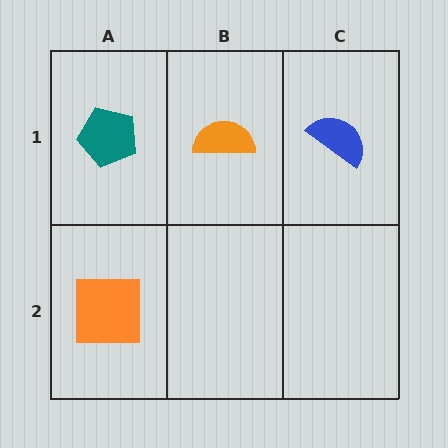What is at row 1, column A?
A teal pentagon.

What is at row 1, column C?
A blue semicircle.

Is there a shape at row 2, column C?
No, that cell is empty.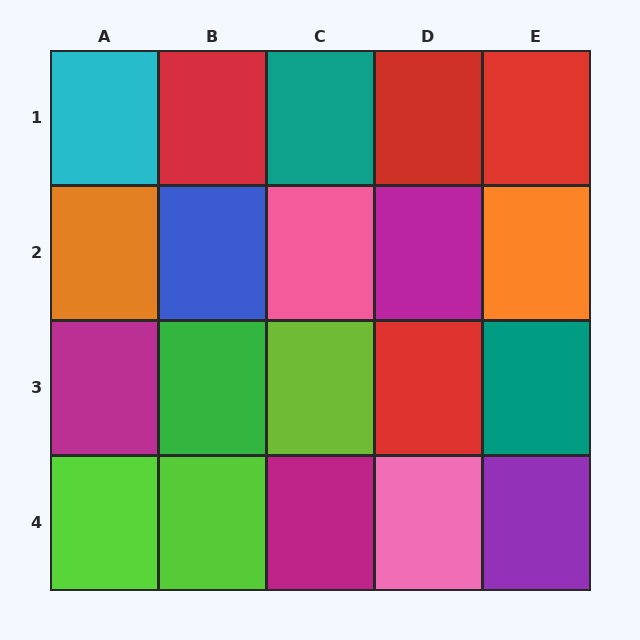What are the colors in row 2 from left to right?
Orange, blue, pink, magenta, orange.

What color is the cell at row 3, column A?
Magenta.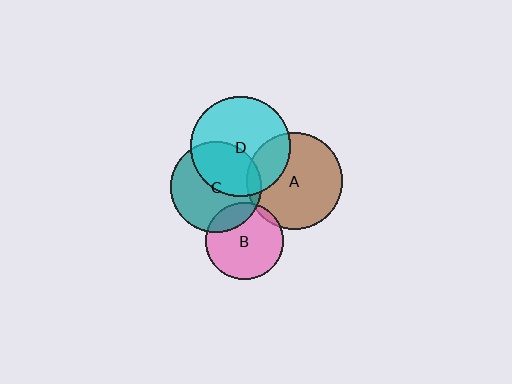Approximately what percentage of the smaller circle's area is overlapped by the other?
Approximately 5%.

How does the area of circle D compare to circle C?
Approximately 1.2 times.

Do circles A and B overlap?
Yes.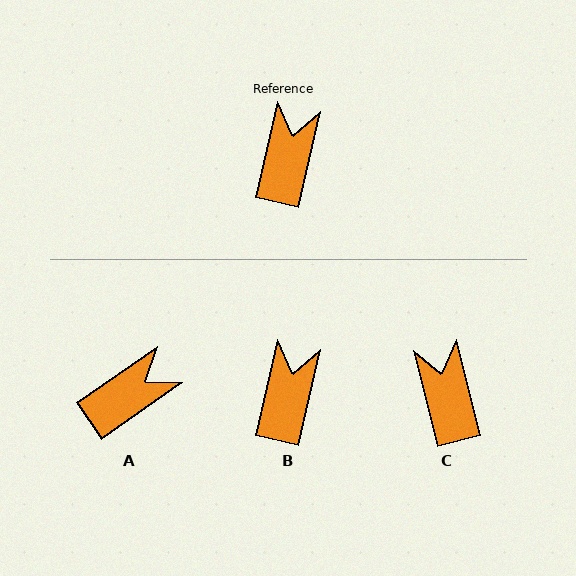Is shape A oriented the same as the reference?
No, it is off by about 42 degrees.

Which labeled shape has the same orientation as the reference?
B.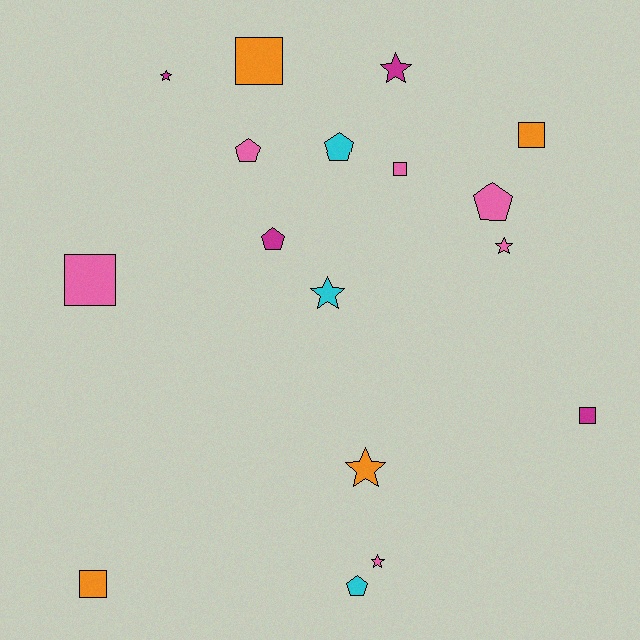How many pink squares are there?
There are 2 pink squares.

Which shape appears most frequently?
Square, with 6 objects.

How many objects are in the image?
There are 17 objects.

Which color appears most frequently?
Pink, with 6 objects.